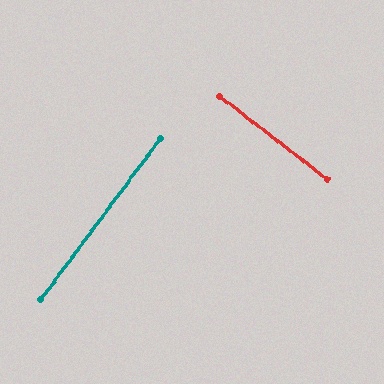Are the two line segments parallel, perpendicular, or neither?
Perpendicular — they meet at approximately 89°.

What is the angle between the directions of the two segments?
Approximately 89 degrees.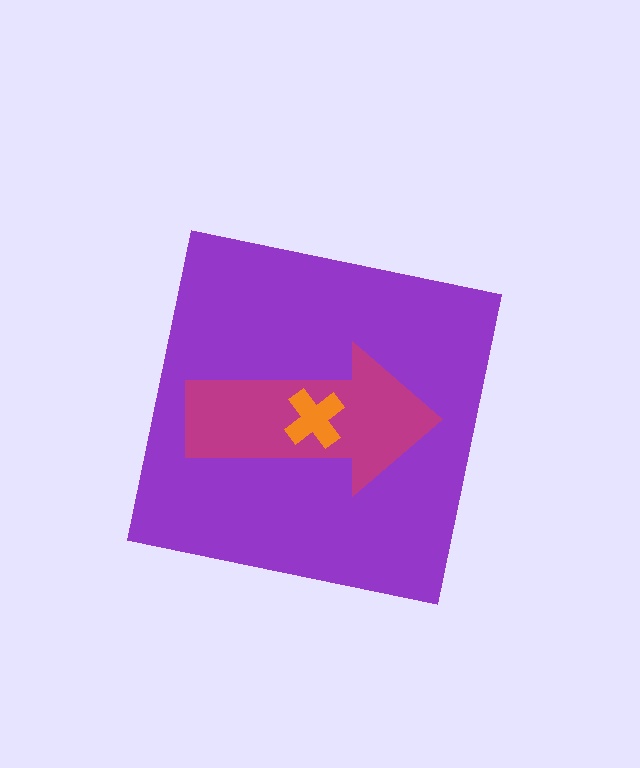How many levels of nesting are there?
3.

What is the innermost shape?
The orange cross.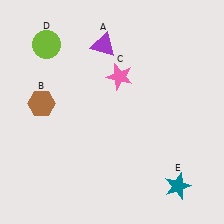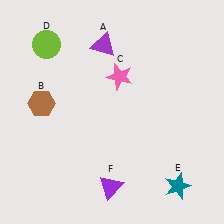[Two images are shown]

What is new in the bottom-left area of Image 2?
A purple triangle (F) was added in the bottom-left area of Image 2.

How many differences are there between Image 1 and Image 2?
There is 1 difference between the two images.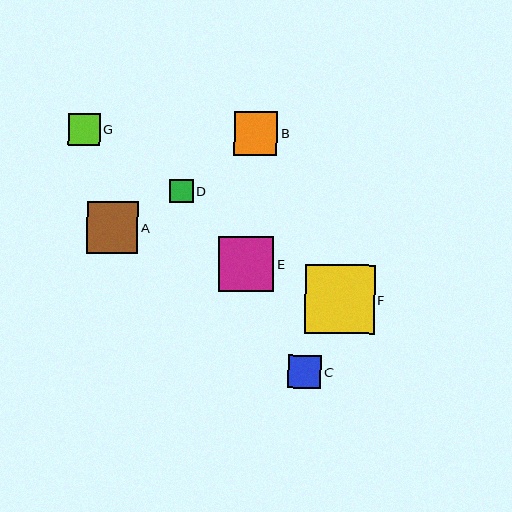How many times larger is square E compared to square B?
Square E is approximately 1.3 times the size of square B.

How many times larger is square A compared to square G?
Square A is approximately 1.6 times the size of square G.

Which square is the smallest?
Square D is the smallest with a size of approximately 23 pixels.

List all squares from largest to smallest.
From largest to smallest: F, E, A, B, C, G, D.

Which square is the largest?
Square F is the largest with a size of approximately 69 pixels.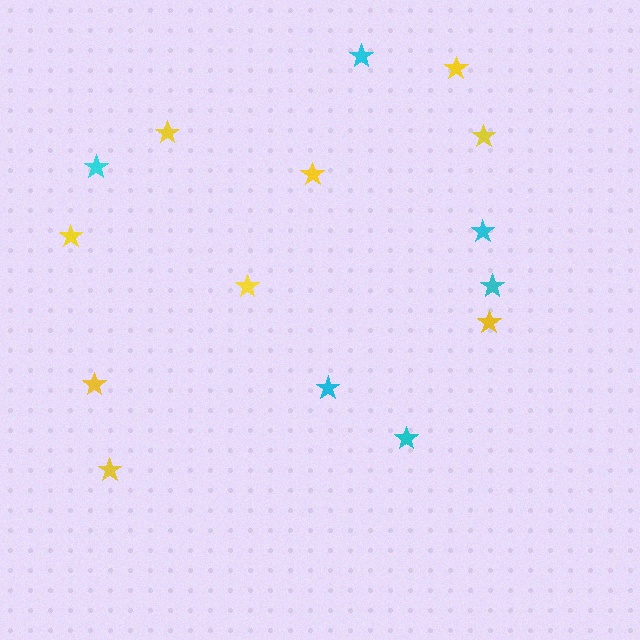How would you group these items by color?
There are 2 groups: one group of cyan stars (6) and one group of yellow stars (9).